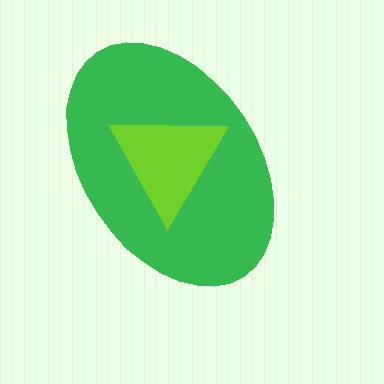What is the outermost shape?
The green ellipse.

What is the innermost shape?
The lime triangle.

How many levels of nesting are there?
2.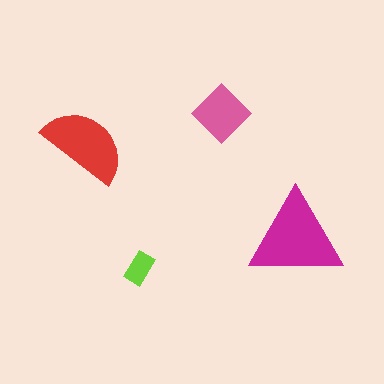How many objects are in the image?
There are 4 objects in the image.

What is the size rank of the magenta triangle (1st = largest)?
1st.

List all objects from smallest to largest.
The lime rectangle, the pink diamond, the red semicircle, the magenta triangle.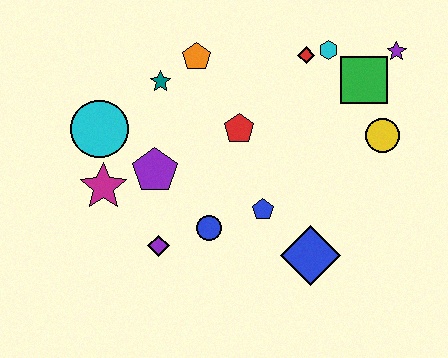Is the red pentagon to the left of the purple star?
Yes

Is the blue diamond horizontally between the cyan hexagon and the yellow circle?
No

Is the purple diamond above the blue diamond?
Yes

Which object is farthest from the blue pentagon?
The purple star is farthest from the blue pentagon.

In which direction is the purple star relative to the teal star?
The purple star is to the right of the teal star.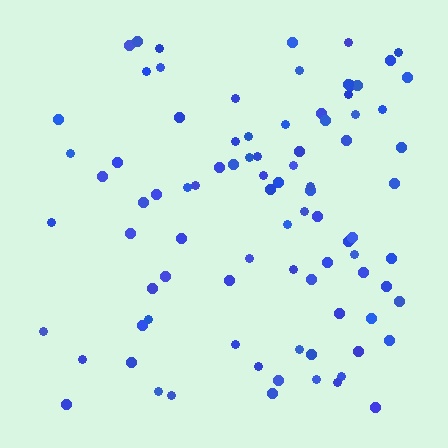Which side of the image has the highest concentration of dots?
The right.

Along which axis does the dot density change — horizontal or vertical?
Horizontal.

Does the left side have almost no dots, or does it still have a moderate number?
Still a moderate number, just noticeably fewer than the right.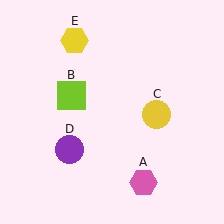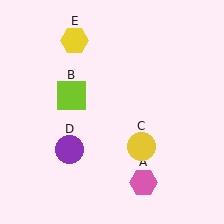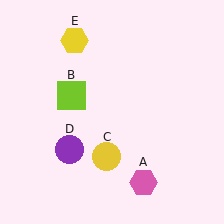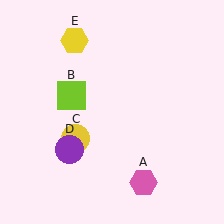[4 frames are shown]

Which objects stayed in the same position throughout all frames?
Pink hexagon (object A) and lime square (object B) and purple circle (object D) and yellow hexagon (object E) remained stationary.